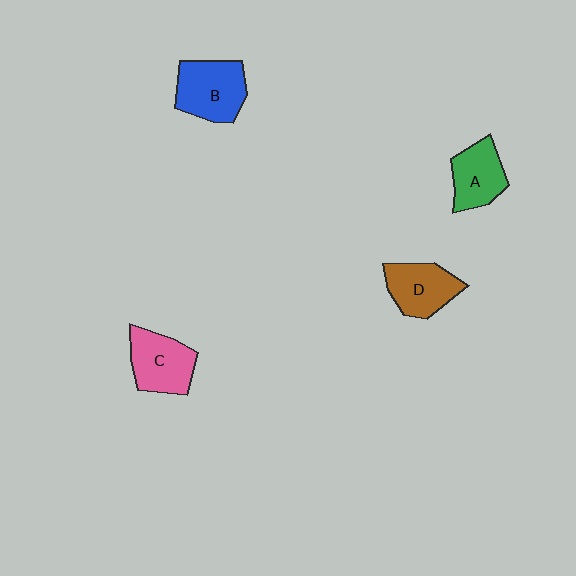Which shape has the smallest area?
Shape A (green).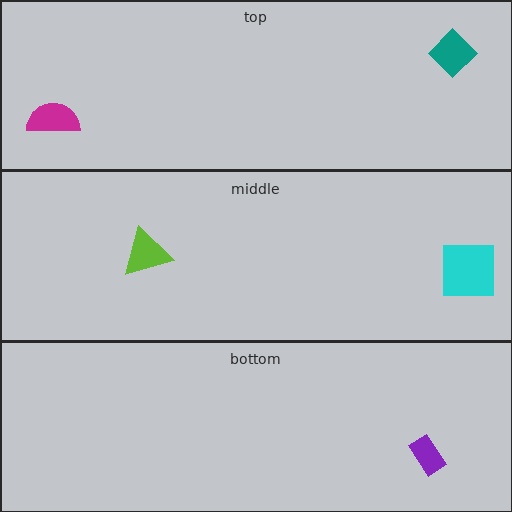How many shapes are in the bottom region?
1.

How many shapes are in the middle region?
2.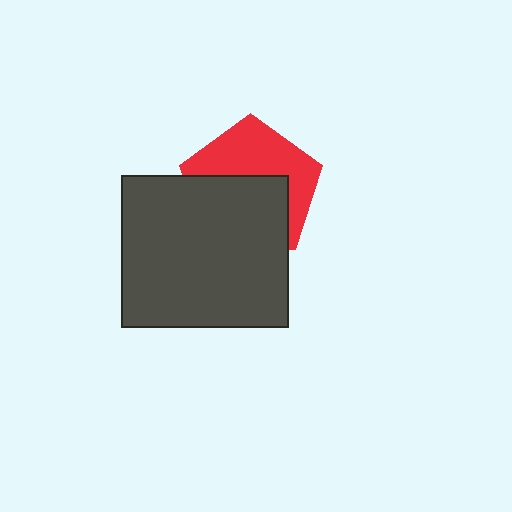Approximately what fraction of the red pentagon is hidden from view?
Roughly 52% of the red pentagon is hidden behind the dark gray rectangle.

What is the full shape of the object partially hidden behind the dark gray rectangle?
The partially hidden object is a red pentagon.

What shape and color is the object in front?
The object in front is a dark gray rectangle.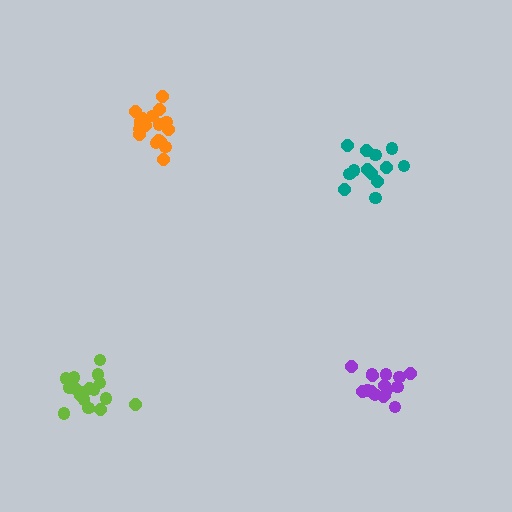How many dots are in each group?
Group 1: 13 dots, Group 2: 16 dots, Group 3: 18 dots, Group 4: 18 dots (65 total).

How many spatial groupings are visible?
There are 4 spatial groupings.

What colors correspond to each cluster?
The clusters are colored: teal, purple, orange, lime.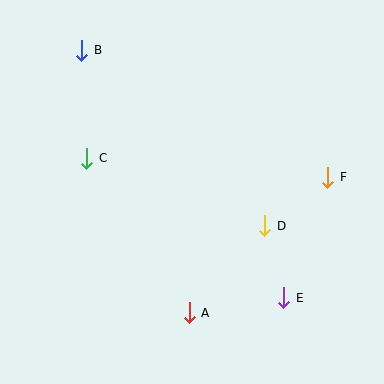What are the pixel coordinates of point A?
Point A is at (189, 313).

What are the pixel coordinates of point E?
Point E is at (284, 298).